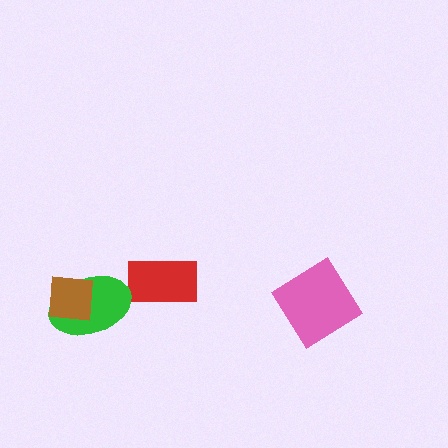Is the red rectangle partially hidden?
No, no other shape covers it.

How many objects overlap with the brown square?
1 object overlaps with the brown square.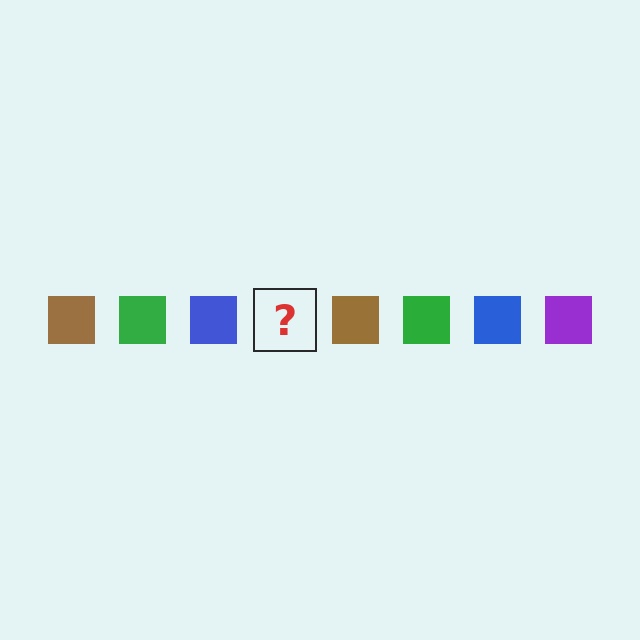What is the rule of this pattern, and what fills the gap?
The rule is that the pattern cycles through brown, green, blue, purple squares. The gap should be filled with a purple square.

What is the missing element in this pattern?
The missing element is a purple square.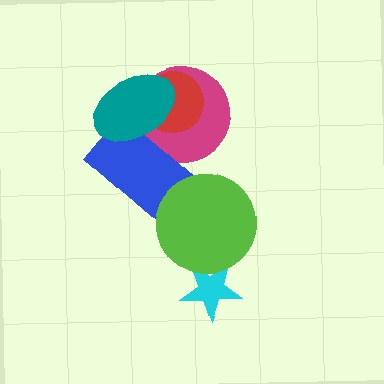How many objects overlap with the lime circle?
2 objects overlap with the lime circle.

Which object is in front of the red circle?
The teal ellipse is in front of the red circle.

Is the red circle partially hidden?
Yes, it is partially covered by another shape.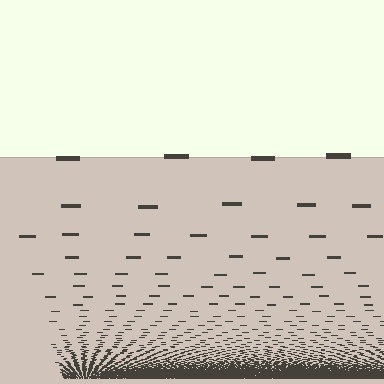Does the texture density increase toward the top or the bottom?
Density increases toward the bottom.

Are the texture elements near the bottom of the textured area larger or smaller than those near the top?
Smaller. The gradient is inverted — elements near the bottom are smaller and denser.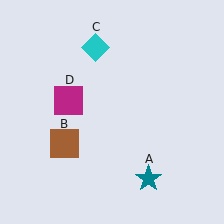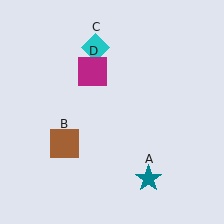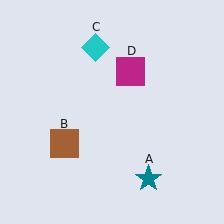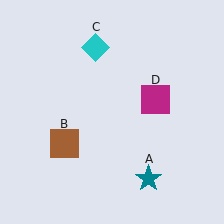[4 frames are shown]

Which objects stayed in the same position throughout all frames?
Teal star (object A) and brown square (object B) and cyan diamond (object C) remained stationary.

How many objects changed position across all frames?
1 object changed position: magenta square (object D).